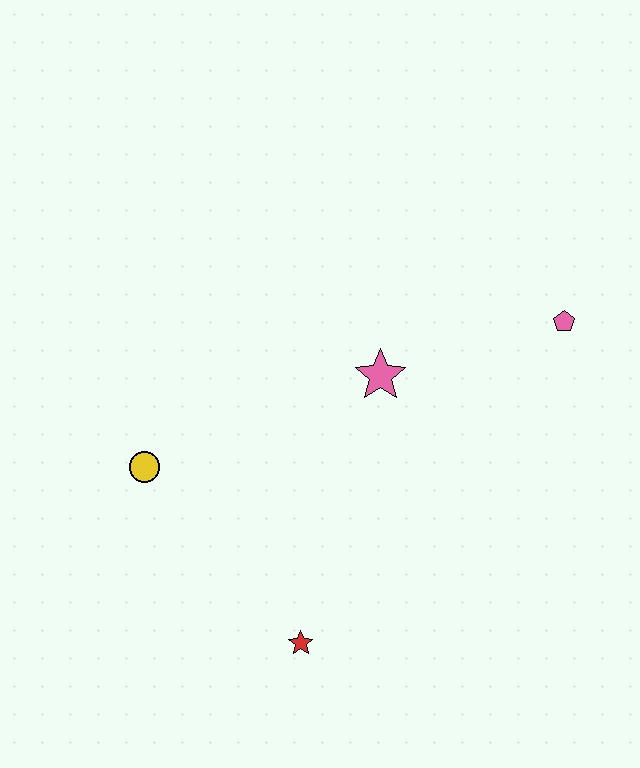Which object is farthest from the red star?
The pink pentagon is farthest from the red star.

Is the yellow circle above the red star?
Yes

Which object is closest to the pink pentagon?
The pink star is closest to the pink pentagon.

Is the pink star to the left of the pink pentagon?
Yes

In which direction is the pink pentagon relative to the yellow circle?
The pink pentagon is to the right of the yellow circle.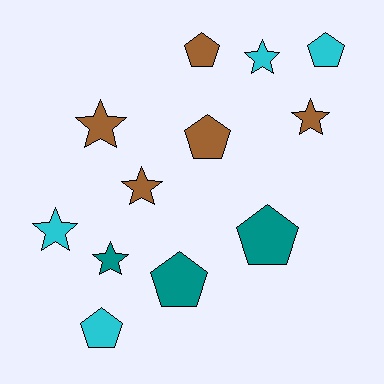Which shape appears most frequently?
Pentagon, with 6 objects.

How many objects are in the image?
There are 12 objects.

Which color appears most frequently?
Brown, with 5 objects.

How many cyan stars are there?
There are 2 cyan stars.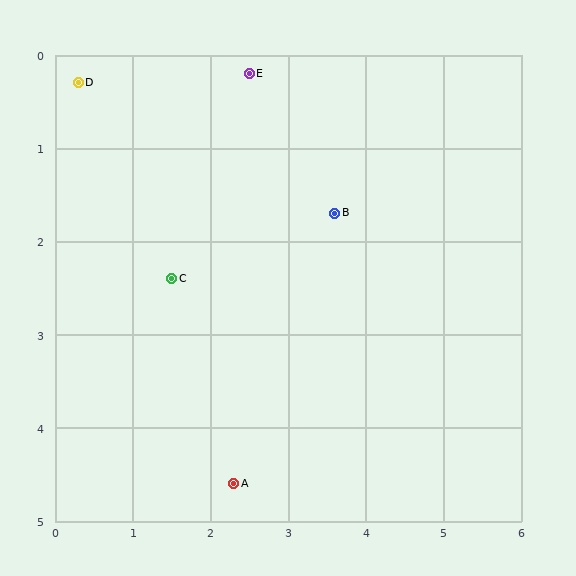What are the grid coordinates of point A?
Point A is at approximately (2.3, 4.6).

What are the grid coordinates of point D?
Point D is at approximately (0.3, 0.3).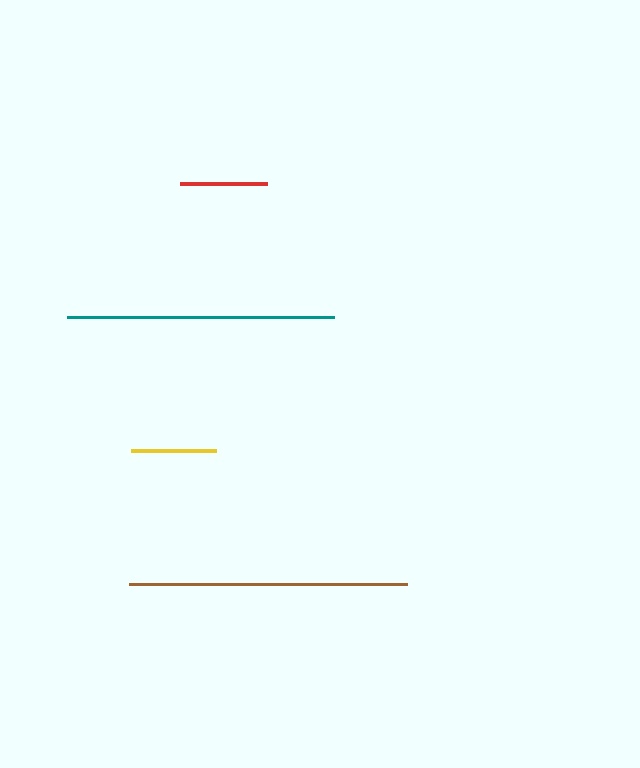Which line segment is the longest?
The brown line is the longest at approximately 279 pixels.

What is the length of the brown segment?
The brown segment is approximately 279 pixels long.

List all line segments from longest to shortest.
From longest to shortest: brown, teal, red, yellow.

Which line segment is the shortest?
The yellow line is the shortest at approximately 85 pixels.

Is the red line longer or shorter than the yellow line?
The red line is longer than the yellow line.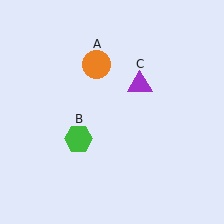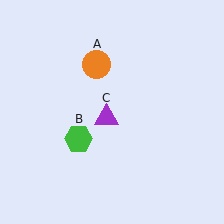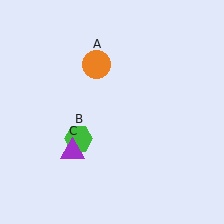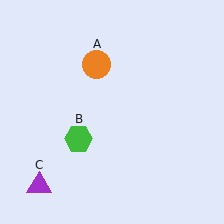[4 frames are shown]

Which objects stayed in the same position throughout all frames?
Orange circle (object A) and green hexagon (object B) remained stationary.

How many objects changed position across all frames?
1 object changed position: purple triangle (object C).